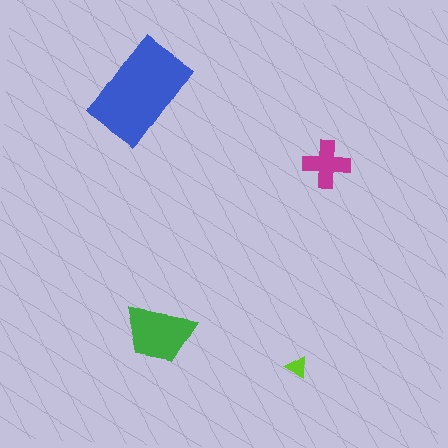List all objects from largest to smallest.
The blue rectangle, the green trapezoid, the magenta cross, the lime triangle.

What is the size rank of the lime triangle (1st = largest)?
4th.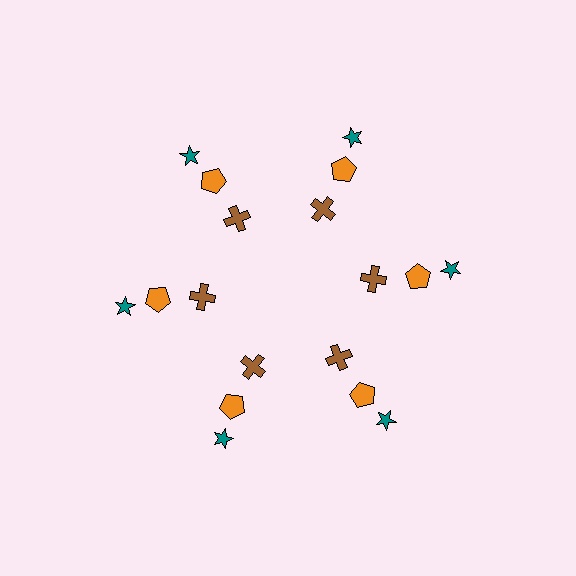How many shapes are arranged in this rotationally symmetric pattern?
There are 18 shapes, arranged in 6 groups of 3.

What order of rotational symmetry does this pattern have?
This pattern has 6-fold rotational symmetry.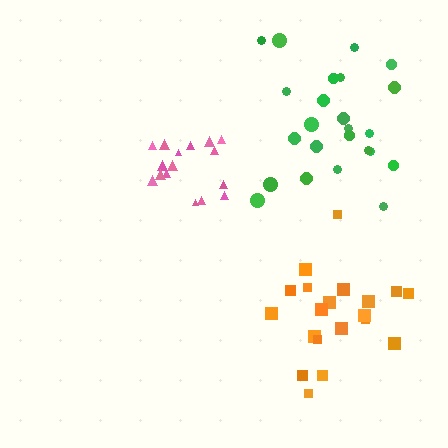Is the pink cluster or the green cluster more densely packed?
Pink.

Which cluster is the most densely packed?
Pink.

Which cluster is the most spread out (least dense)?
Orange.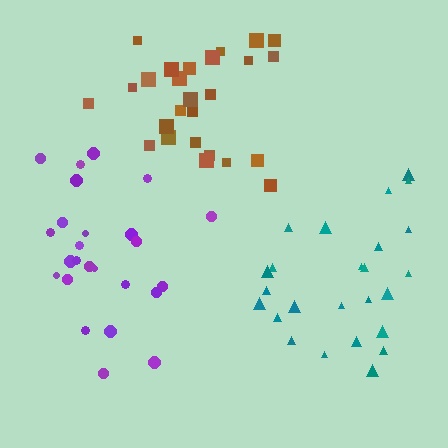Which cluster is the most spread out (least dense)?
Teal.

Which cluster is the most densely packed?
Purple.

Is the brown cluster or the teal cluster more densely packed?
Brown.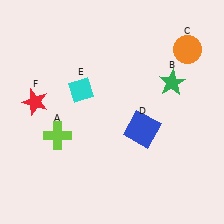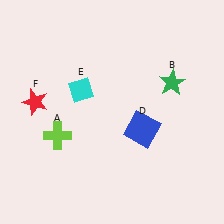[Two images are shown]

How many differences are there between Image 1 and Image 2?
There is 1 difference between the two images.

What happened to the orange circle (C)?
The orange circle (C) was removed in Image 2. It was in the top-right area of Image 1.